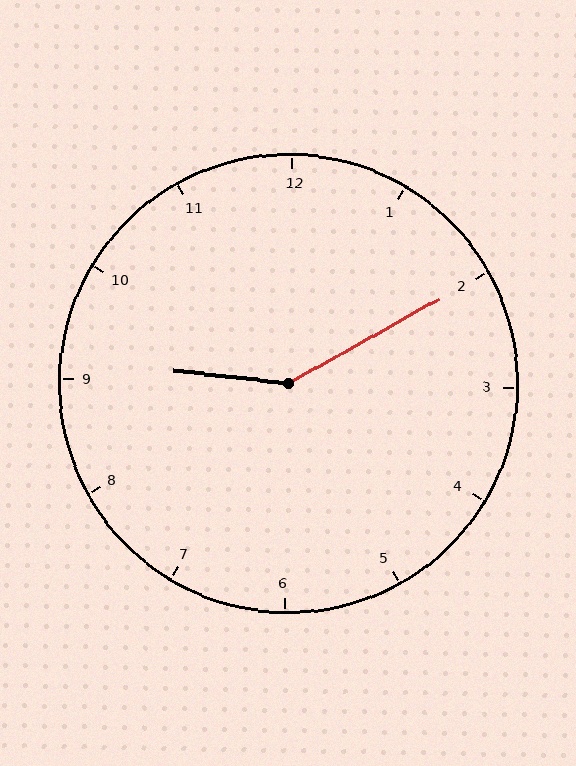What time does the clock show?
9:10.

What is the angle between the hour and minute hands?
Approximately 145 degrees.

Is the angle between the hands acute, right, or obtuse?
It is obtuse.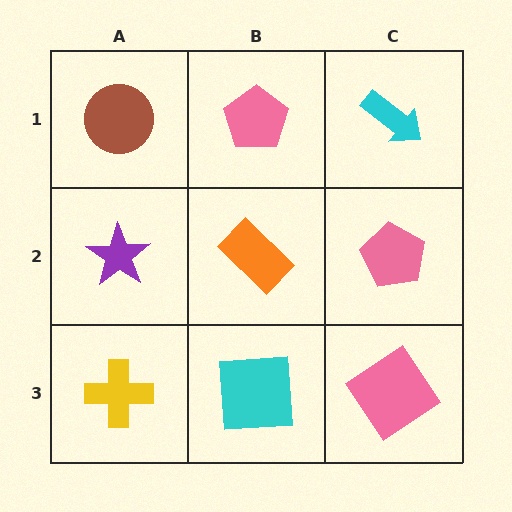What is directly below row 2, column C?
A pink diamond.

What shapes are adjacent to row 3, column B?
An orange rectangle (row 2, column B), a yellow cross (row 3, column A), a pink diamond (row 3, column C).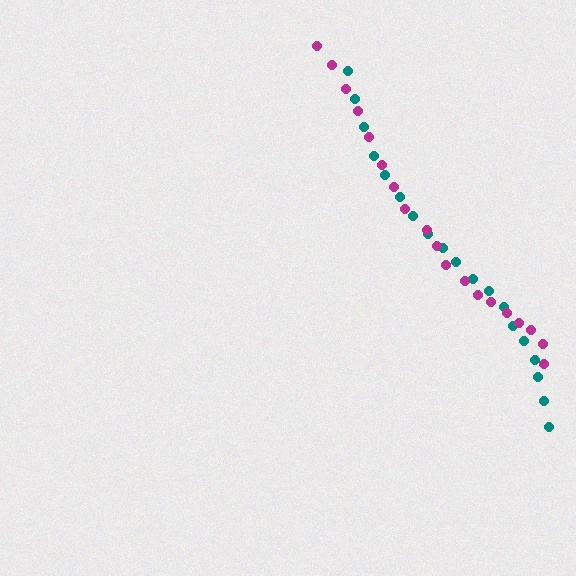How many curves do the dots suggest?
There are 2 distinct paths.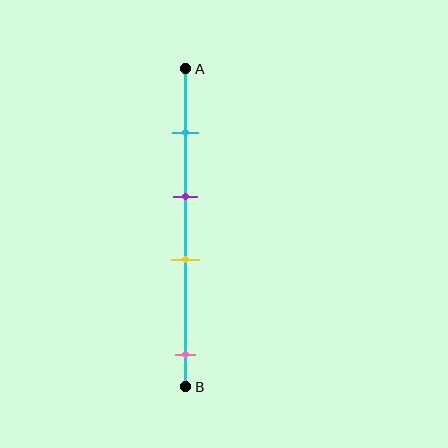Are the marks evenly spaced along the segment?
No, the marks are not evenly spaced.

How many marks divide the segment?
There are 4 marks dividing the segment.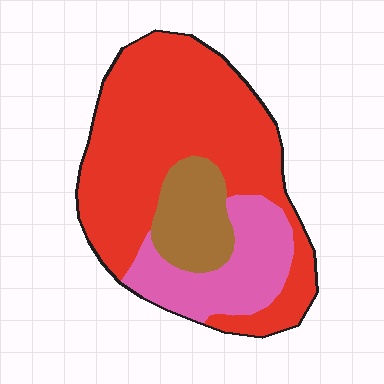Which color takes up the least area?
Brown, at roughly 15%.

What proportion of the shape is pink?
Pink covers about 20% of the shape.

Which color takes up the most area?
Red, at roughly 65%.